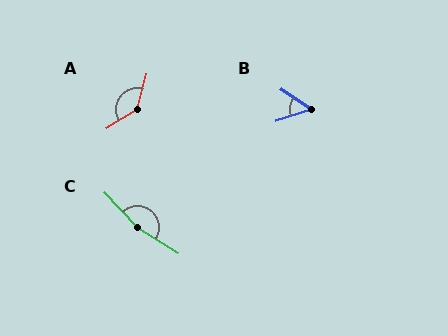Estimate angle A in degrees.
Approximately 137 degrees.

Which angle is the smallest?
B, at approximately 52 degrees.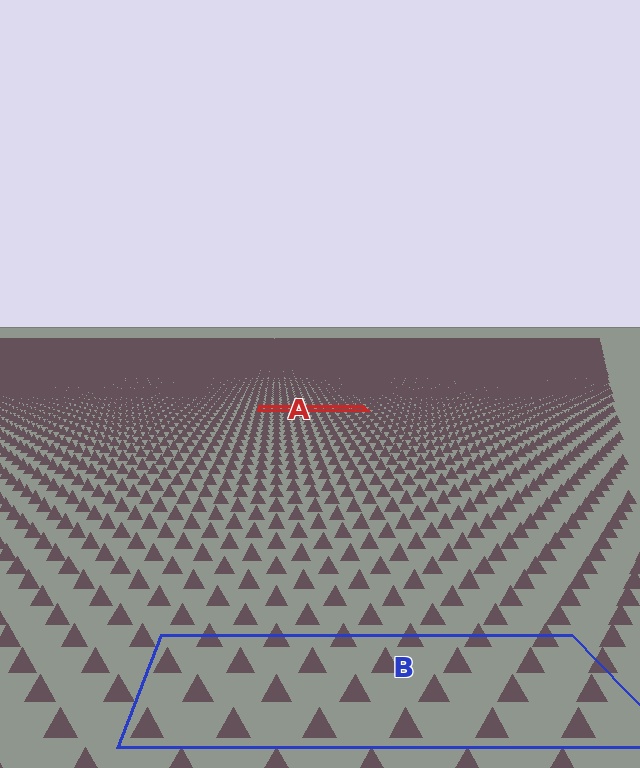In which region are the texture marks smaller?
The texture marks are smaller in region A, because it is farther away.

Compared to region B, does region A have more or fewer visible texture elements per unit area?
Region A has more texture elements per unit area — they are packed more densely because it is farther away.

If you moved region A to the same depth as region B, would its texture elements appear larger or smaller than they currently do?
They would appear larger. At a closer depth, the same texture elements are projected at a bigger on-screen size.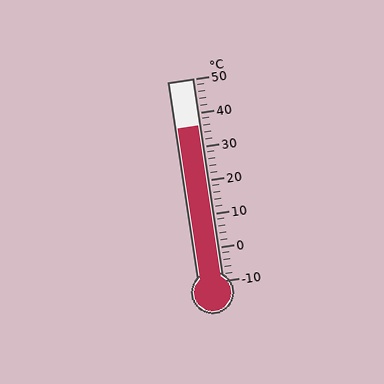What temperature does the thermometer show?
The thermometer shows approximately 36°C.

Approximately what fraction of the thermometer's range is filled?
The thermometer is filled to approximately 75% of its range.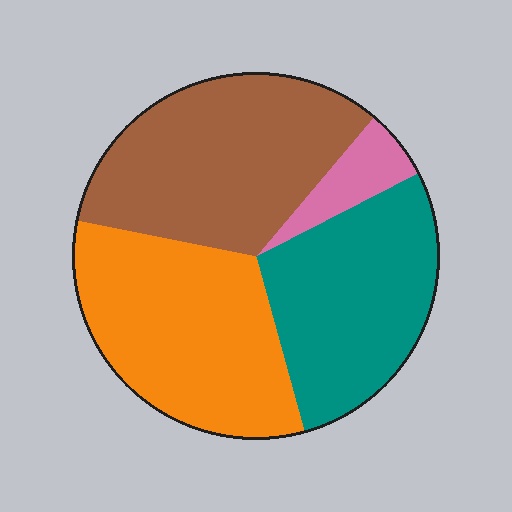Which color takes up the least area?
Pink, at roughly 5%.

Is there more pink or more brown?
Brown.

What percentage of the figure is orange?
Orange takes up about one third (1/3) of the figure.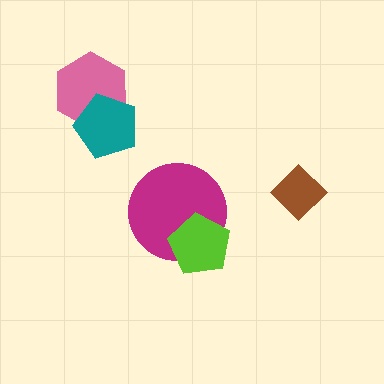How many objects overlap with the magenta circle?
1 object overlaps with the magenta circle.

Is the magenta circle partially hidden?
Yes, it is partially covered by another shape.